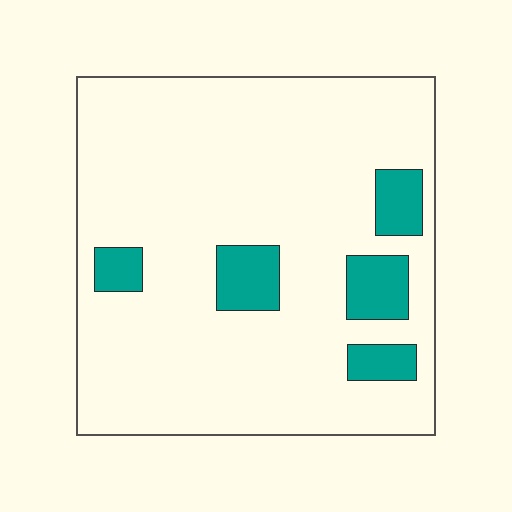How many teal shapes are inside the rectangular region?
5.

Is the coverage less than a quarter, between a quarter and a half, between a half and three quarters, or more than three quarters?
Less than a quarter.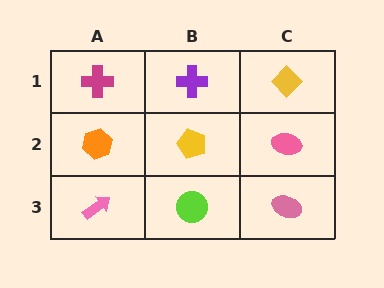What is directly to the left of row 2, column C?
A yellow pentagon.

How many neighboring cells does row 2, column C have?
3.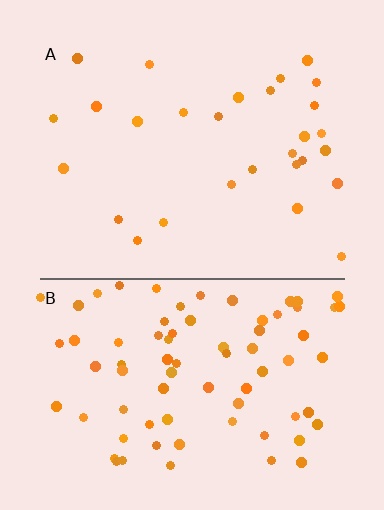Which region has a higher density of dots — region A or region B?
B (the bottom).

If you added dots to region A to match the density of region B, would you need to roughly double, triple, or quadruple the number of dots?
Approximately triple.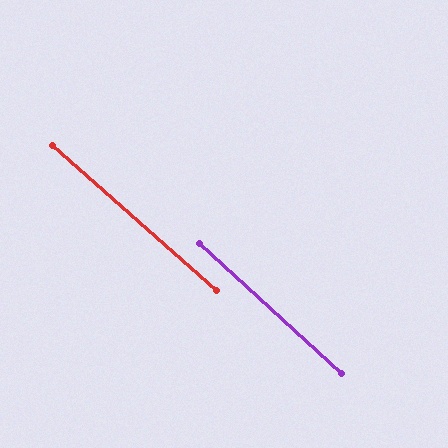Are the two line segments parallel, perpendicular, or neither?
Parallel — their directions differ by only 1.0°.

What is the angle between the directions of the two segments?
Approximately 1 degree.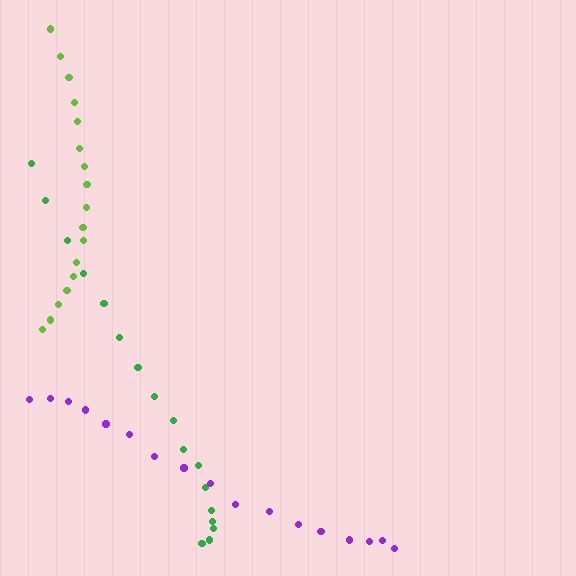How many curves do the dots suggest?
There are 3 distinct paths.